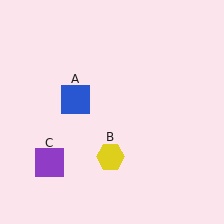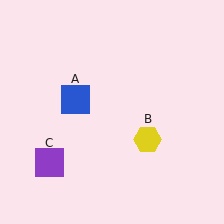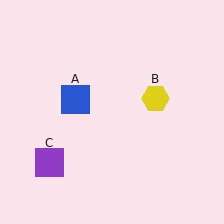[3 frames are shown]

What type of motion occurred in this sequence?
The yellow hexagon (object B) rotated counterclockwise around the center of the scene.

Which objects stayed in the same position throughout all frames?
Blue square (object A) and purple square (object C) remained stationary.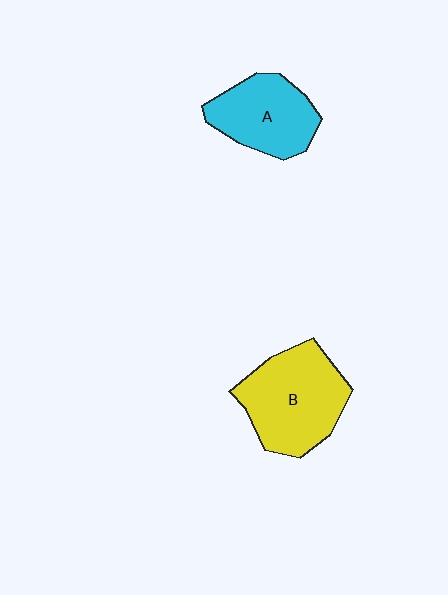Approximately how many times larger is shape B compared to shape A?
Approximately 1.3 times.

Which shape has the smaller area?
Shape A (cyan).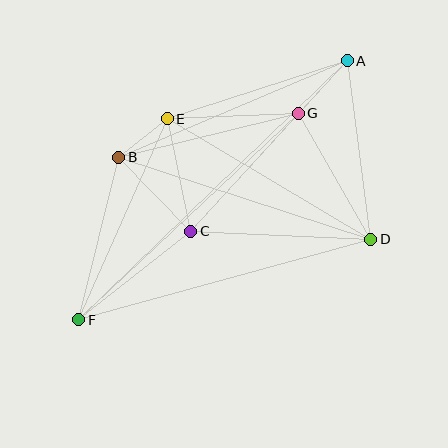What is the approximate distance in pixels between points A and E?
The distance between A and E is approximately 189 pixels.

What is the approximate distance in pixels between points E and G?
The distance between E and G is approximately 131 pixels.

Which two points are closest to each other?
Points B and E are closest to each other.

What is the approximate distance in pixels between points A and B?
The distance between A and B is approximately 248 pixels.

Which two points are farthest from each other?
Points A and F are farthest from each other.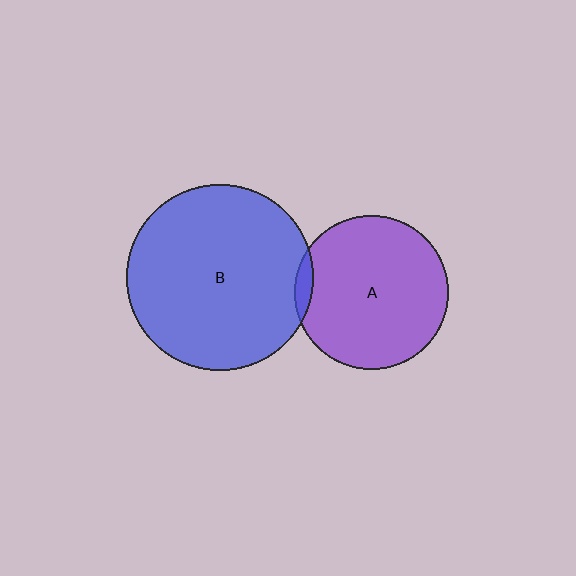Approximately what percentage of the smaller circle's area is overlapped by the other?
Approximately 5%.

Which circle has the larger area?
Circle B (blue).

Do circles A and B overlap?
Yes.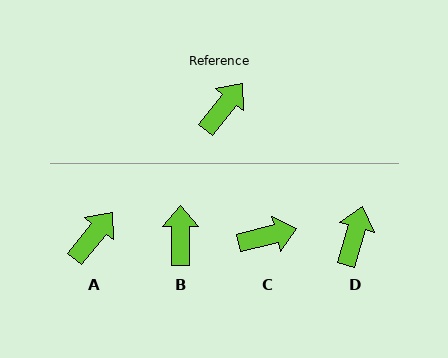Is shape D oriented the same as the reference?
No, it is off by about 22 degrees.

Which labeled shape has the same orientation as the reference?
A.